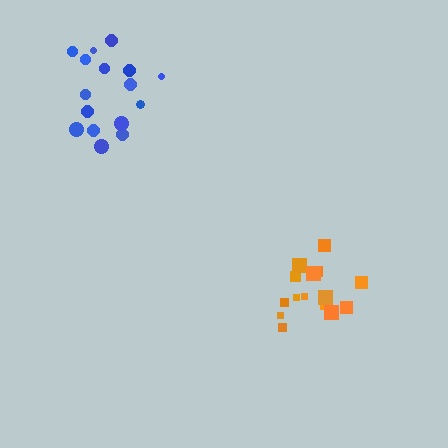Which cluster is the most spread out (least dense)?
Orange.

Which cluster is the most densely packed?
Blue.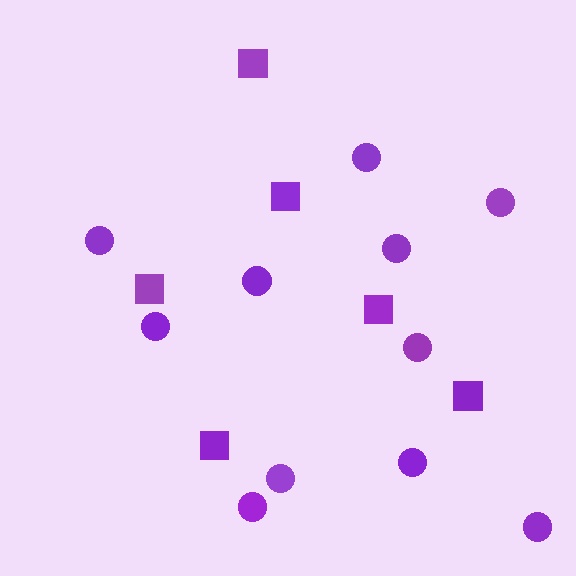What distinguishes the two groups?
There are 2 groups: one group of circles (11) and one group of squares (6).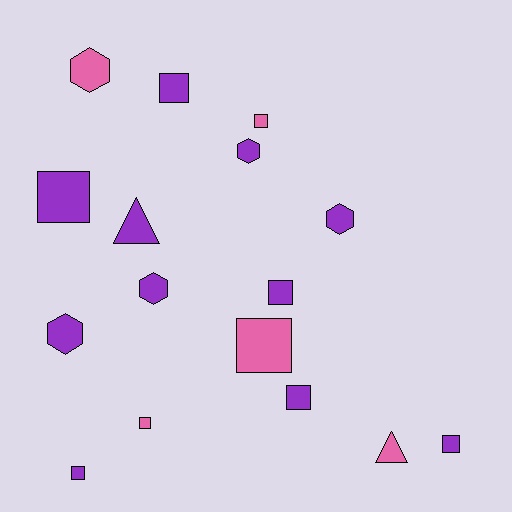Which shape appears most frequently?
Square, with 9 objects.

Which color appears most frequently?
Purple, with 11 objects.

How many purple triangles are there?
There is 1 purple triangle.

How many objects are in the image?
There are 16 objects.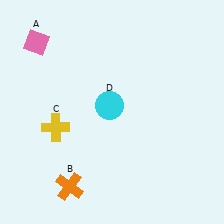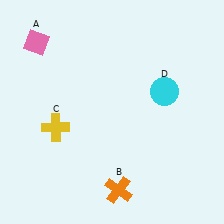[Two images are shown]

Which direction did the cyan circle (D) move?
The cyan circle (D) moved right.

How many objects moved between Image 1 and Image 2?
2 objects moved between the two images.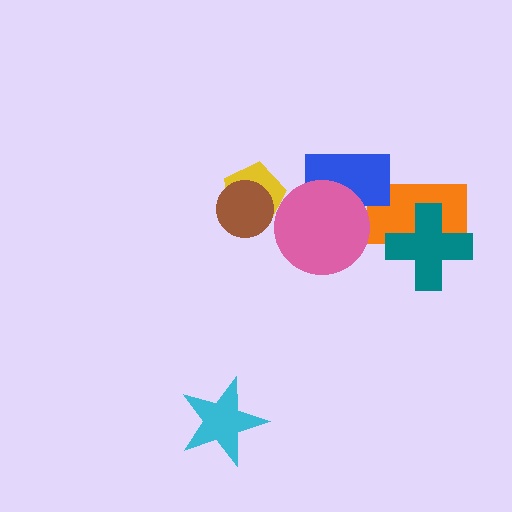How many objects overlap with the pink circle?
1 object overlaps with the pink circle.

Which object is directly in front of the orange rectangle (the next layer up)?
The teal cross is directly in front of the orange rectangle.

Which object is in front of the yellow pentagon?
The brown circle is in front of the yellow pentagon.